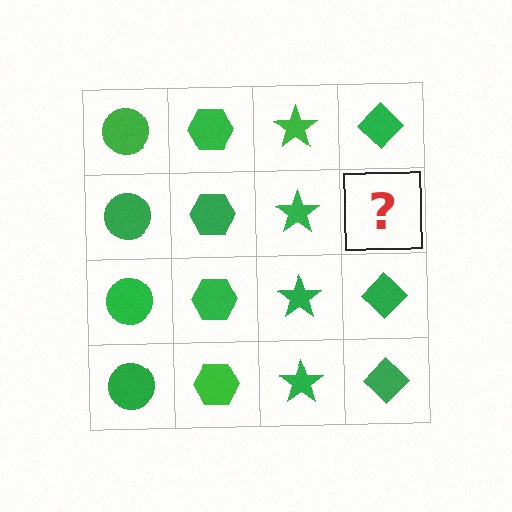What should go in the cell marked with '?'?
The missing cell should contain a green diamond.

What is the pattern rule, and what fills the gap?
The rule is that each column has a consistent shape. The gap should be filled with a green diamond.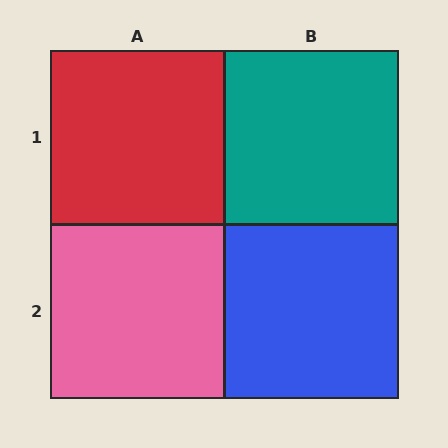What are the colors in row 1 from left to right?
Red, teal.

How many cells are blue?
1 cell is blue.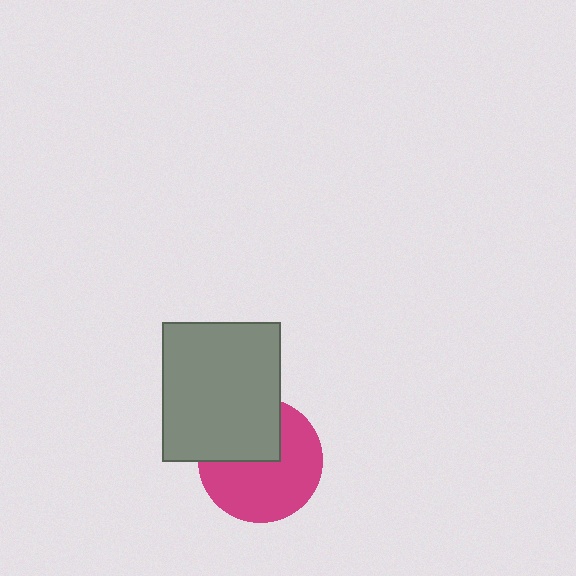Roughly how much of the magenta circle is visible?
About half of it is visible (roughly 64%).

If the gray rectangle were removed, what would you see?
You would see the complete magenta circle.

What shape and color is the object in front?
The object in front is a gray rectangle.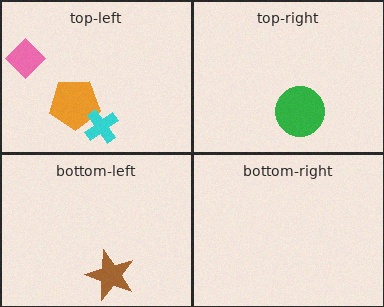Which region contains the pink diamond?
The top-left region.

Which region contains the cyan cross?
The top-left region.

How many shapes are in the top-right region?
1.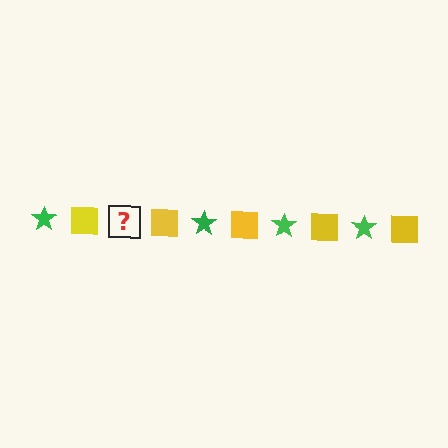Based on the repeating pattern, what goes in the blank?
The blank should be a green star.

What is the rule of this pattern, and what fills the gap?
The rule is that the pattern alternates between green star and yellow square. The gap should be filled with a green star.